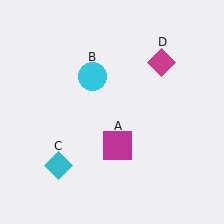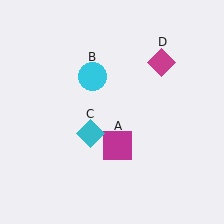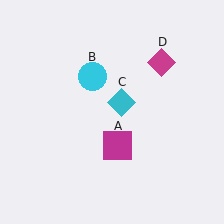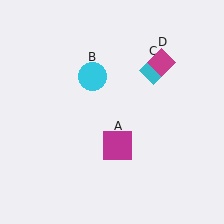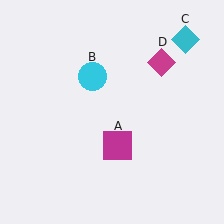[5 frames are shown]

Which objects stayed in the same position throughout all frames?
Magenta square (object A) and cyan circle (object B) and magenta diamond (object D) remained stationary.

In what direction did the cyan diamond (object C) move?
The cyan diamond (object C) moved up and to the right.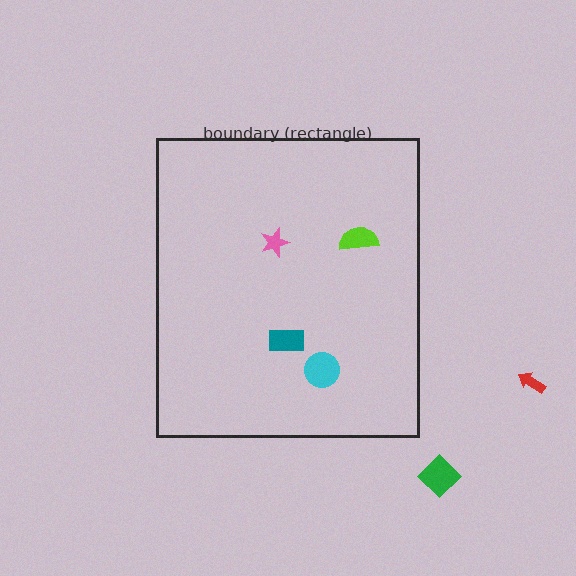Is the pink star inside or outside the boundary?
Inside.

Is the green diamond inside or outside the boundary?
Outside.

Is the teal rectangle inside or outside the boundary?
Inside.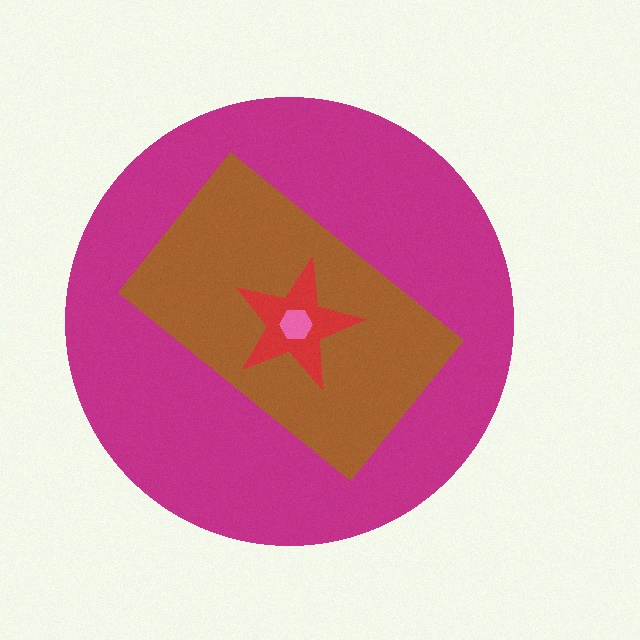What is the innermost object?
The pink hexagon.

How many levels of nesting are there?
4.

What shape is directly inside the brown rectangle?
The red star.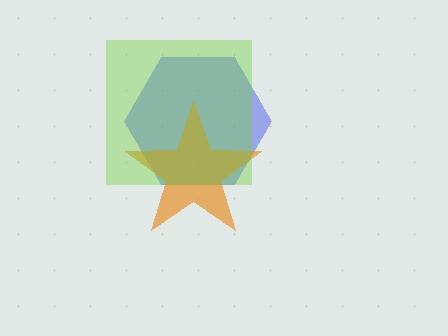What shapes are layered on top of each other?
The layered shapes are: a blue hexagon, an orange star, a lime square.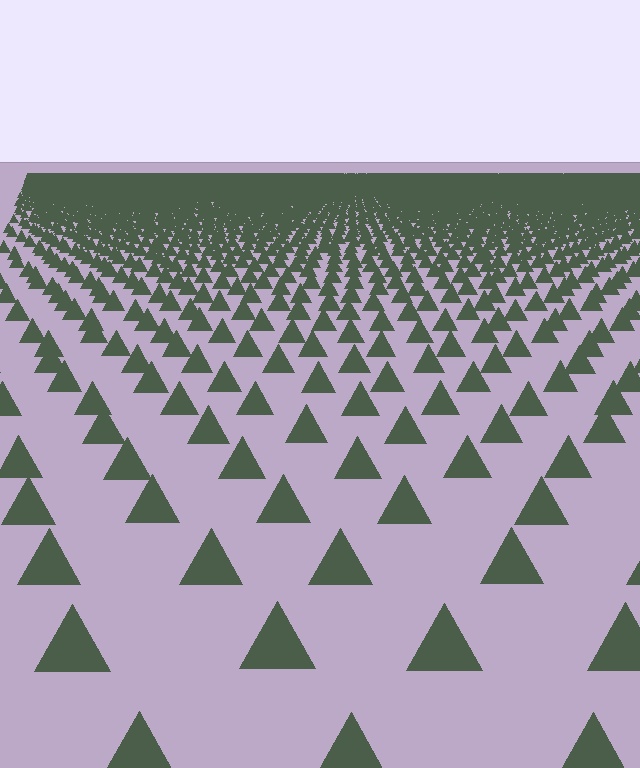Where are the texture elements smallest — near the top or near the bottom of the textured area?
Near the top.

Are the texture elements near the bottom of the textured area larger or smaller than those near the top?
Larger. Near the bottom, elements are closer to the viewer and appear at a bigger on-screen size.